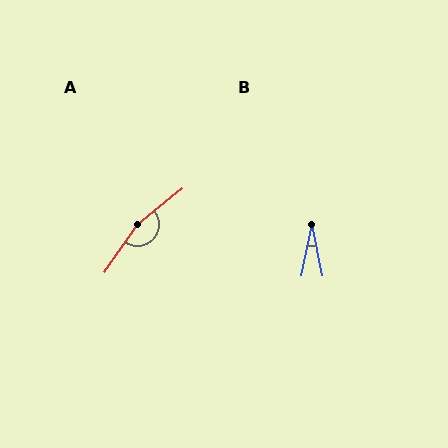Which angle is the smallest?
B, at approximately 23 degrees.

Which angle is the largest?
A, at approximately 164 degrees.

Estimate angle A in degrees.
Approximately 164 degrees.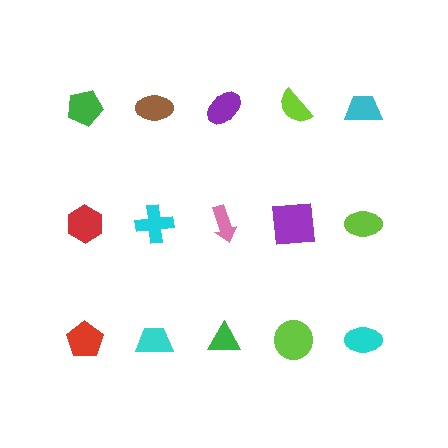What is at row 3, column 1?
A red pentagon.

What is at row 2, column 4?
A purple square.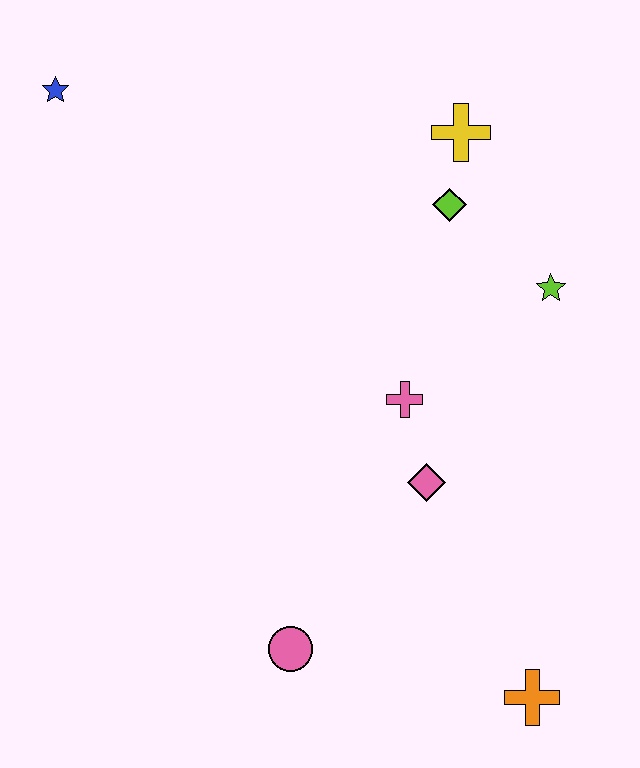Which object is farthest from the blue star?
The orange cross is farthest from the blue star.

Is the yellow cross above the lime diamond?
Yes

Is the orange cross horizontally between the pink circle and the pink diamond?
No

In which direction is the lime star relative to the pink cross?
The lime star is to the right of the pink cross.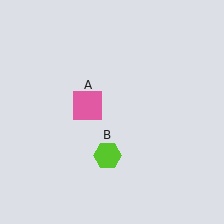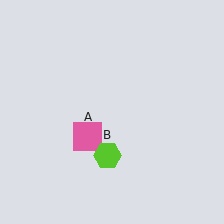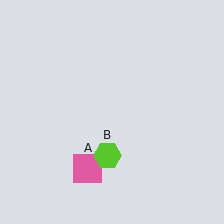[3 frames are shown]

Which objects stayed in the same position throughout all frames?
Lime hexagon (object B) remained stationary.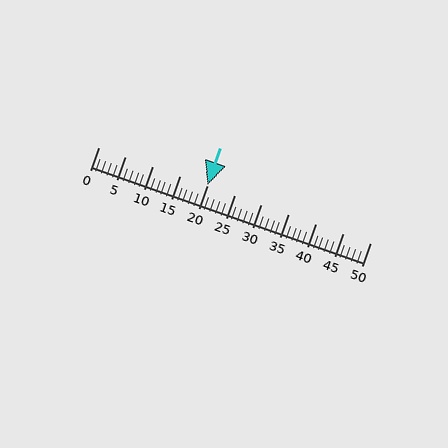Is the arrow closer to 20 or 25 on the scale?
The arrow is closer to 20.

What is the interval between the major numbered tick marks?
The major tick marks are spaced 5 units apart.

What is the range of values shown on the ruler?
The ruler shows values from 0 to 50.